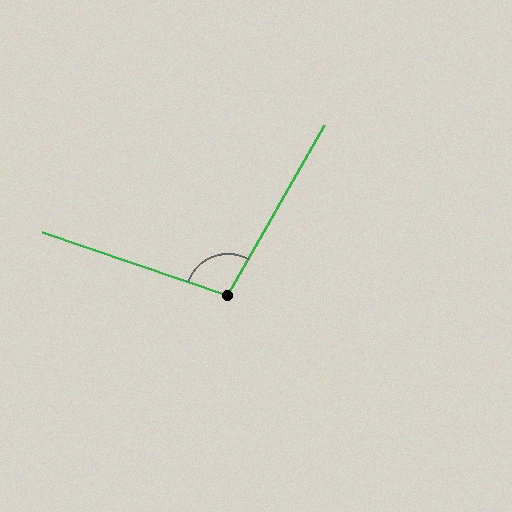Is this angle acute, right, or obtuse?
It is obtuse.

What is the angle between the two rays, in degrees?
Approximately 101 degrees.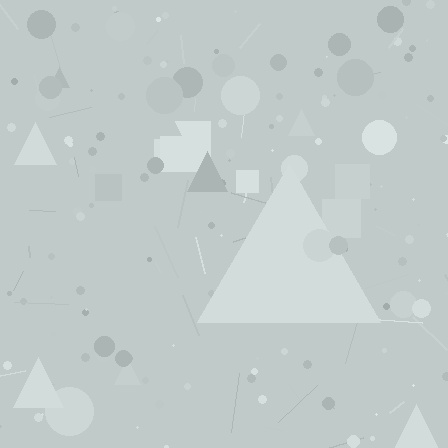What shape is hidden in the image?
A triangle is hidden in the image.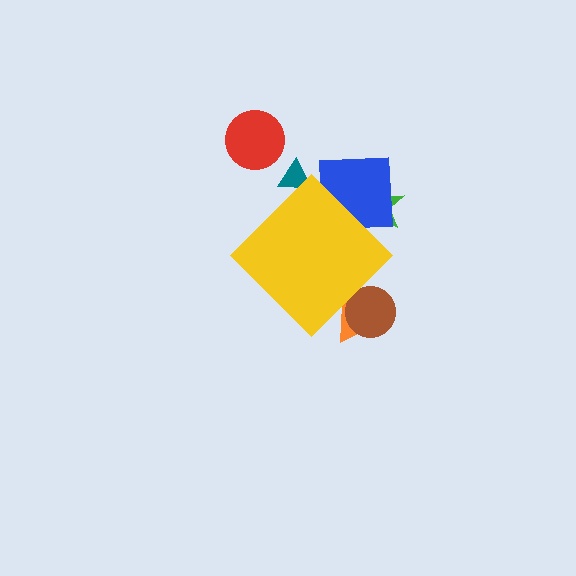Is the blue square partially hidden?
Yes, the blue square is partially hidden behind the yellow diamond.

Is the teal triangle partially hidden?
Yes, the teal triangle is partially hidden behind the yellow diamond.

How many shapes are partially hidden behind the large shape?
5 shapes are partially hidden.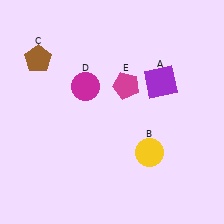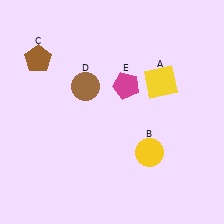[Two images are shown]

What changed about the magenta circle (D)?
In Image 1, D is magenta. In Image 2, it changed to brown.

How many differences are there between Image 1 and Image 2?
There are 2 differences between the two images.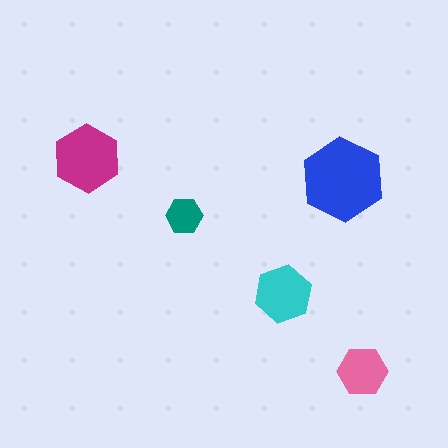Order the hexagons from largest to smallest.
the blue one, the magenta one, the cyan one, the pink one, the teal one.